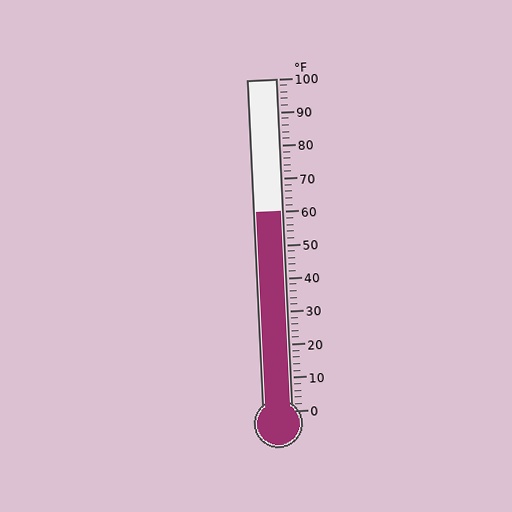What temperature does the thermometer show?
The thermometer shows approximately 60°F.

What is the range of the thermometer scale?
The thermometer scale ranges from 0°F to 100°F.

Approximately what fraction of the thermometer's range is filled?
The thermometer is filled to approximately 60% of its range.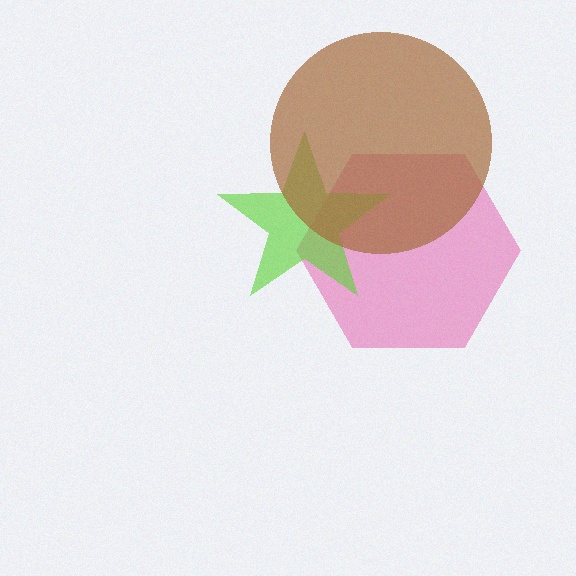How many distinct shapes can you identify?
There are 3 distinct shapes: a pink hexagon, a lime star, a brown circle.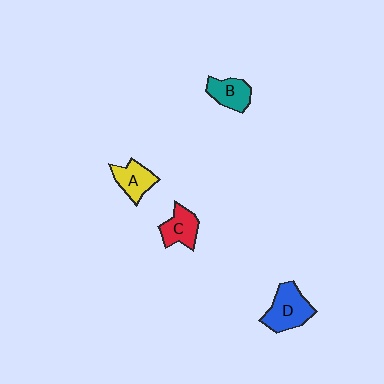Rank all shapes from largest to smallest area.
From largest to smallest: D (blue), C (red), A (yellow), B (teal).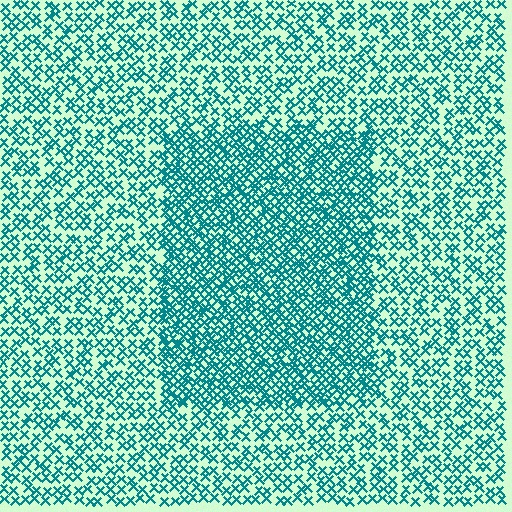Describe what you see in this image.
The image contains small teal elements arranged at two different densities. A rectangle-shaped region is visible where the elements are more densely packed than the surrounding area.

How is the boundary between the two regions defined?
The boundary is defined by a change in element density (approximately 1.8x ratio). All elements are the same color, size, and shape.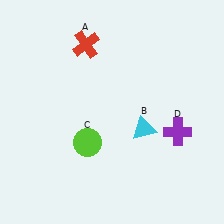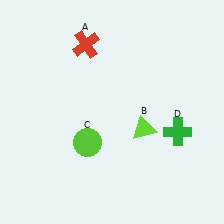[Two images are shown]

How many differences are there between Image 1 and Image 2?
There are 2 differences between the two images.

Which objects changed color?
B changed from cyan to lime. D changed from purple to green.